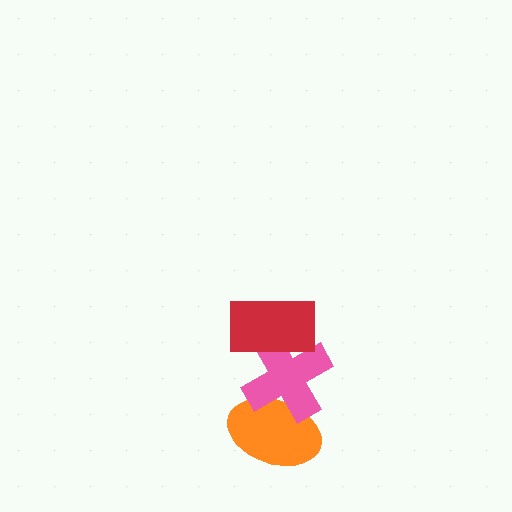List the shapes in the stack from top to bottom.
From top to bottom: the red rectangle, the pink cross, the orange ellipse.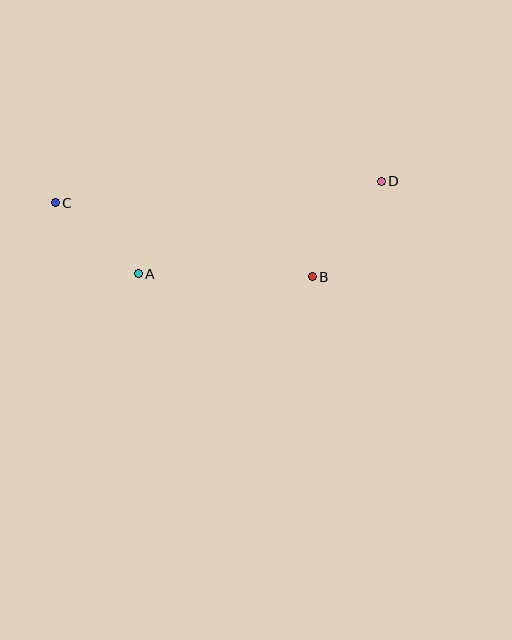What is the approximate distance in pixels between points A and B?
The distance between A and B is approximately 174 pixels.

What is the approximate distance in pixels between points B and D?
The distance between B and D is approximately 118 pixels.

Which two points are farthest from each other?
Points C and D are farthest from each other.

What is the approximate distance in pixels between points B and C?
The distance between B and C is approximately 267 pixels.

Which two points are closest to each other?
Points A and C are closest to each other.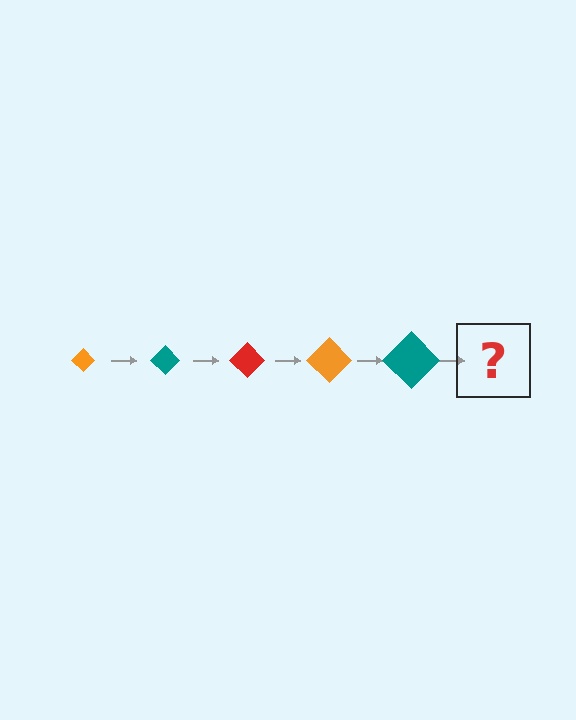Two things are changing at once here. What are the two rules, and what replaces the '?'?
The two rules are that the diamond grows larger each step and the color cycles through orange, teal, and red. The '?' should be a red diamond, larger than the previous one.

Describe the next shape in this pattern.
It should be a red diamond, larger than the previous one.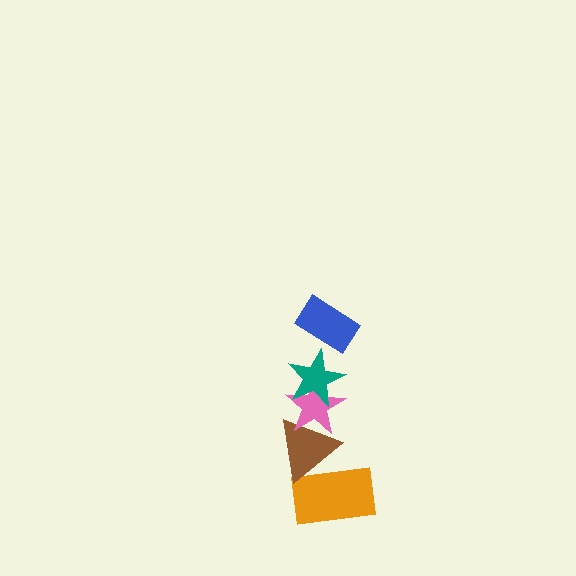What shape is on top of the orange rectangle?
The brown triangle is on top of the orange rectangle.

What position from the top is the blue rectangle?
The blue rectangle is 1st from the top.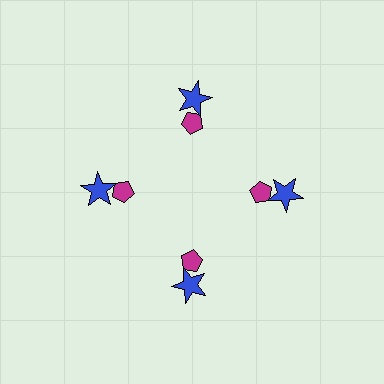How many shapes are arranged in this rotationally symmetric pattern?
There are 8 shapes, arranged in 4 groups of 2.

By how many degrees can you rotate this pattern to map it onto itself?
The pattern maps onto itself every 90 degrees of rotation.